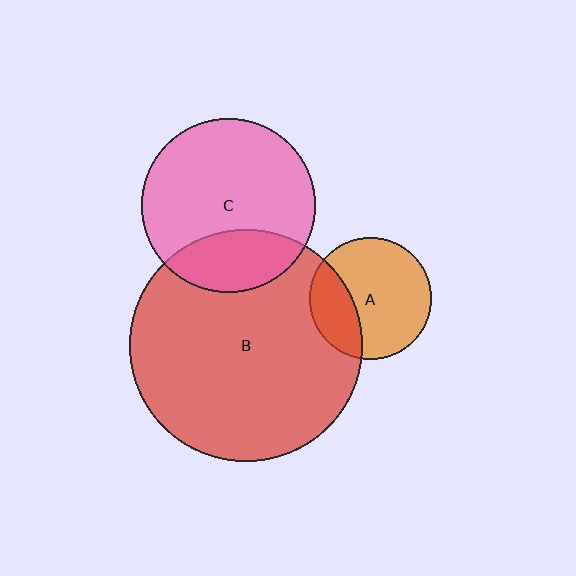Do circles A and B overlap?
Yes.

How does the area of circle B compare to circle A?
Approximately 3.6 times.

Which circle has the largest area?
Circle B (red).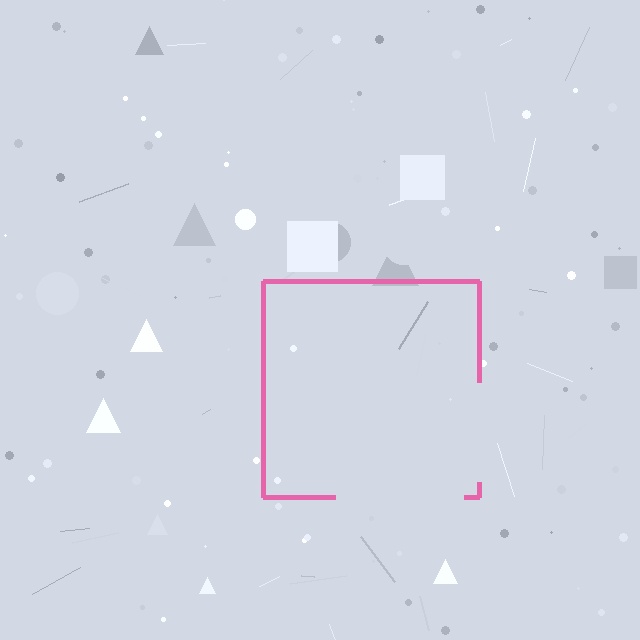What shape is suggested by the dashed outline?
The dashed outline suggests a square.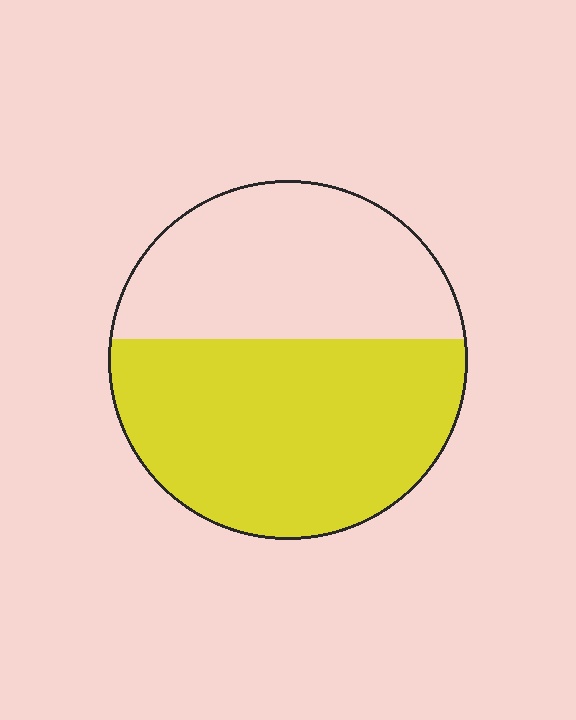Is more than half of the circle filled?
Yes.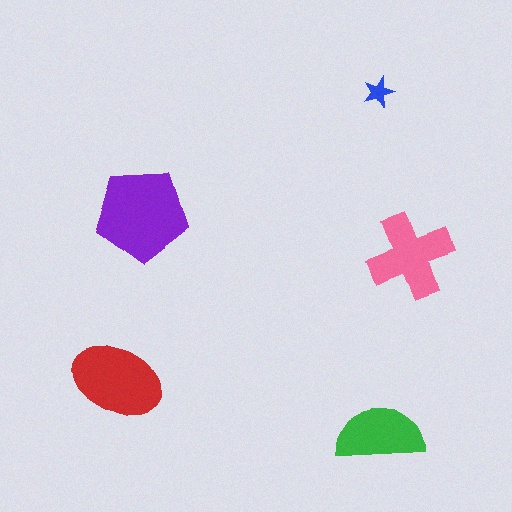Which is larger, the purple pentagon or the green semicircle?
The purple pentagon.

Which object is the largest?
The purple pentagon.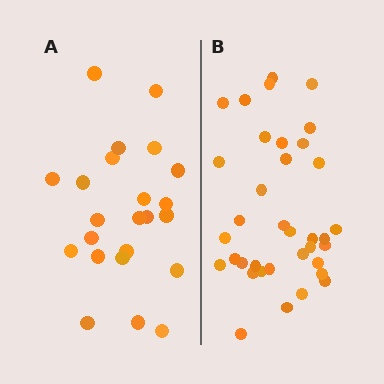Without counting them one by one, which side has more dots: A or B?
Region B (the right region) has more dots.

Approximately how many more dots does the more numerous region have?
Region B has approximately 15 more dots than region A.